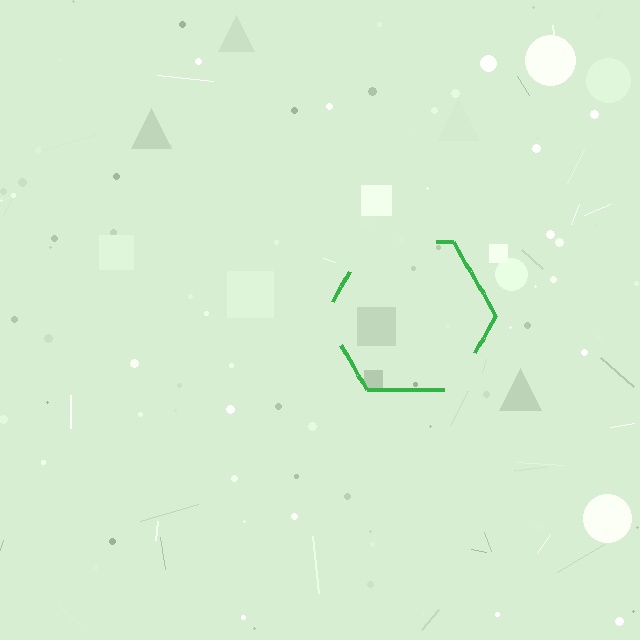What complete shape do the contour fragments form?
The contour fragments form a hexagon.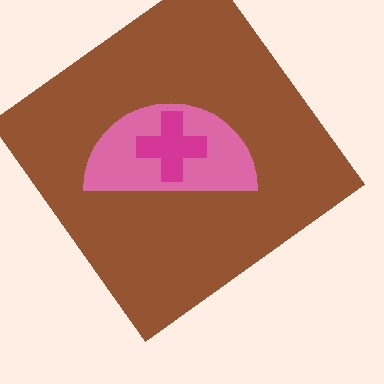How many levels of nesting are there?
3.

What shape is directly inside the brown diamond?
The pink semicircle.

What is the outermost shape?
The brown diamond.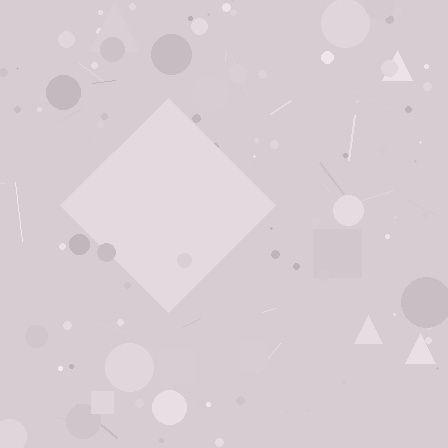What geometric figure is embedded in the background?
A diamond is embedded in the background.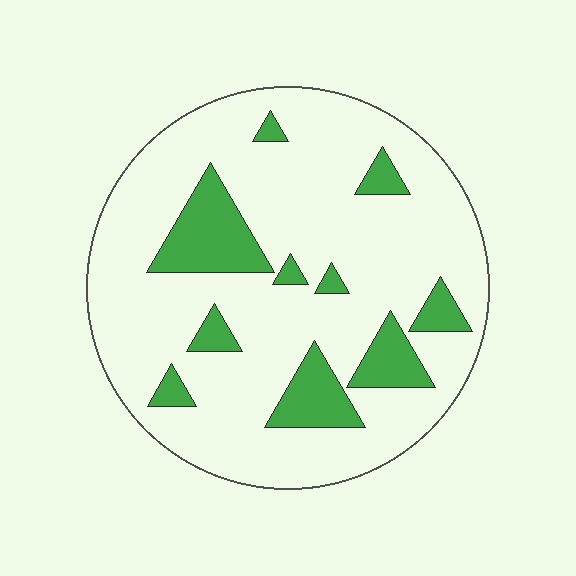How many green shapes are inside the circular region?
10.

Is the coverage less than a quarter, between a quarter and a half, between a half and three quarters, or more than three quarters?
Less than a quarter.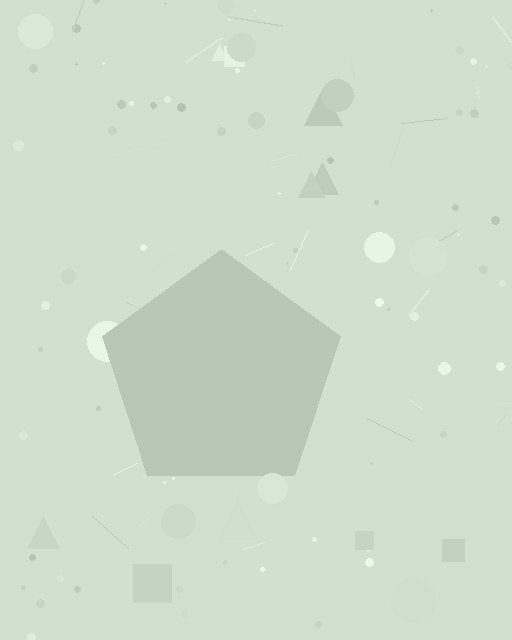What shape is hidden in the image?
A pentagon is hidden in the image.